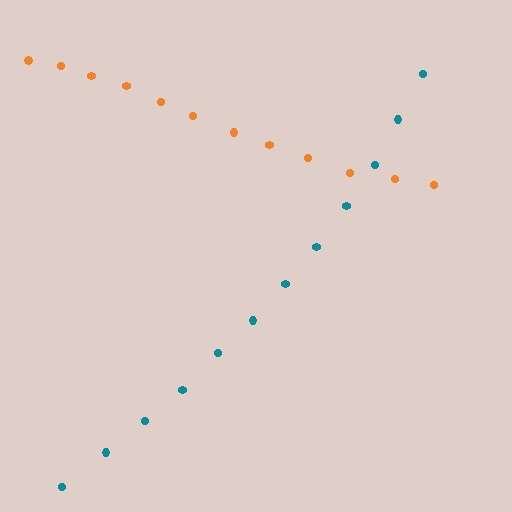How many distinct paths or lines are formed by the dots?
There are 2 distinct paths.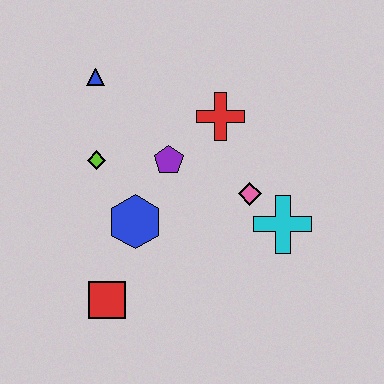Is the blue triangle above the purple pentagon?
Yes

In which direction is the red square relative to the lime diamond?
The red square is below the lime diamond.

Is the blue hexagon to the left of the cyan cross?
Yes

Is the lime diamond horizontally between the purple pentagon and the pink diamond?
No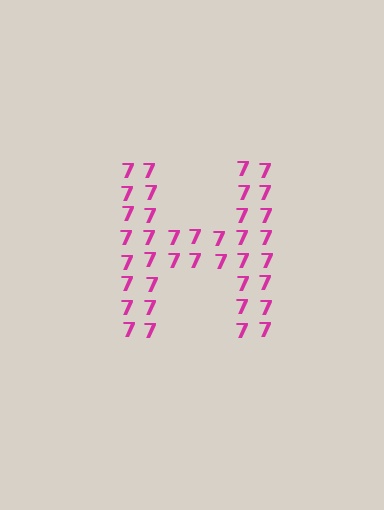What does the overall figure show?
The overall figure shows the letter H.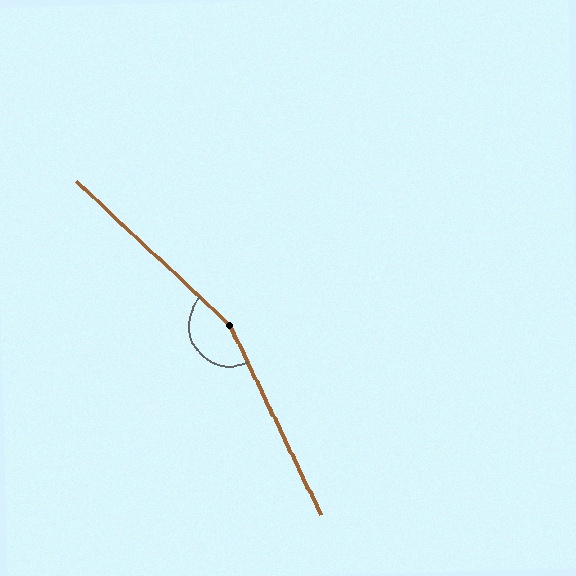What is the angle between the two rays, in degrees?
Approximately 159 degrees.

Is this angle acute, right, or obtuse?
It is obtuse.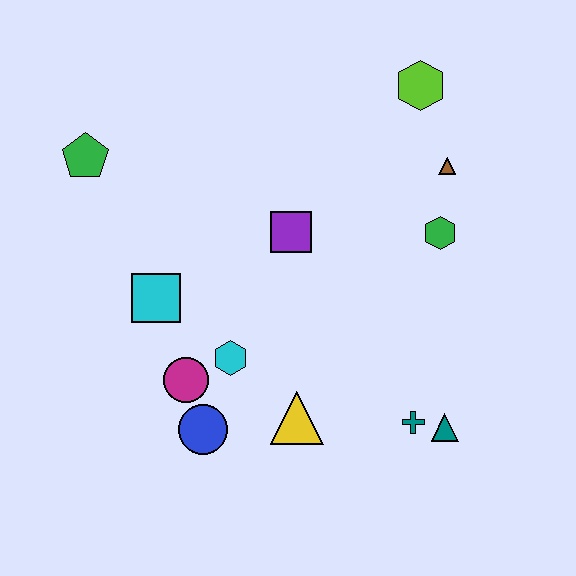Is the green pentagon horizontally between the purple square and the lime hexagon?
No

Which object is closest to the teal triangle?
The teal cross is closest to the teal triangle.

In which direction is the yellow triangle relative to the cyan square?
The yellow triangle is to the right of the cyan square.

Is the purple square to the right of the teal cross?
No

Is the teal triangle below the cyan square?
Yes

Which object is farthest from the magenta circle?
The lime hexagon is farthest from the magenta circle.